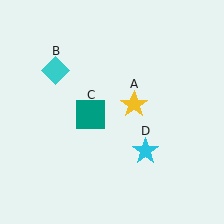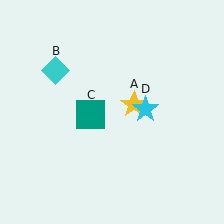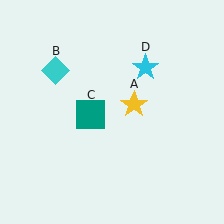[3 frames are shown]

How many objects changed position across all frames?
1 object changed position: cyan star (object D).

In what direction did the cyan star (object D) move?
The cyan star (object D) moved up.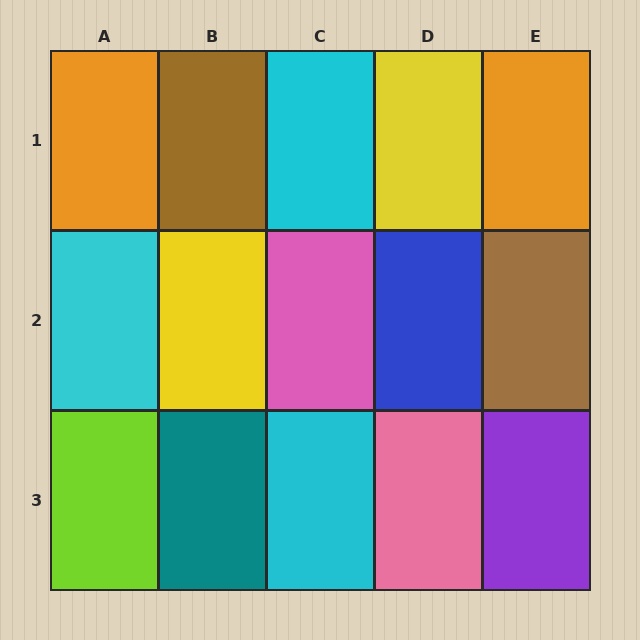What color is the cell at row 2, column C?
Pink.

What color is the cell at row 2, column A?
Cyan.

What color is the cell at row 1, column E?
Orange.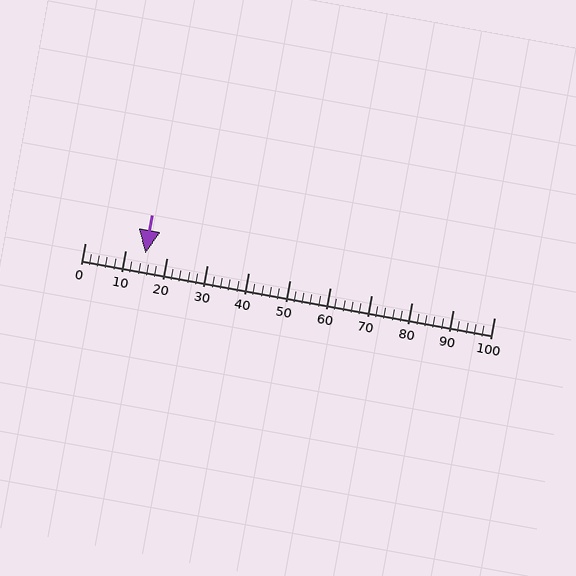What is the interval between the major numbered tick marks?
The major tick marks are spaced 10 units apart.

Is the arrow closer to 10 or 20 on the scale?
The arrow is closer to 10.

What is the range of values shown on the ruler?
The ruler shows values from 0 to 100.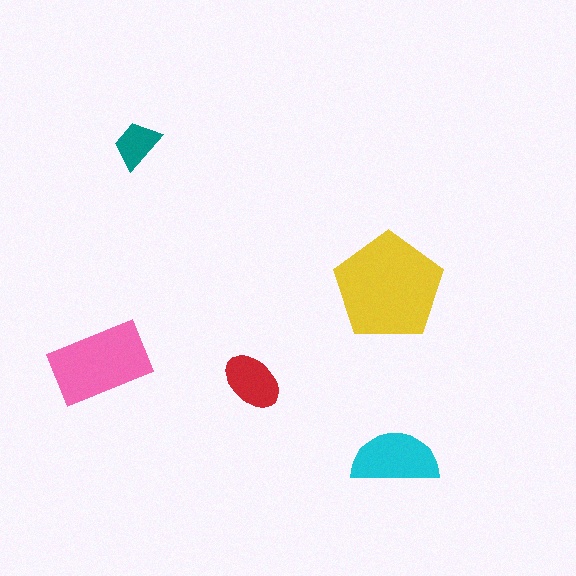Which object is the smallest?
The teal trapezoid.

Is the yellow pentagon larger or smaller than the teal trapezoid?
Larger.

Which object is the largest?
The yellow pentagon.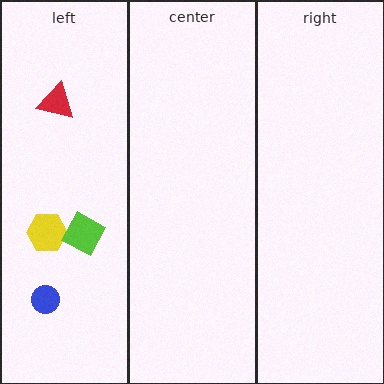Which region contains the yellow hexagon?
The left region.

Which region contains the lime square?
The left region.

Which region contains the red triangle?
The left region.